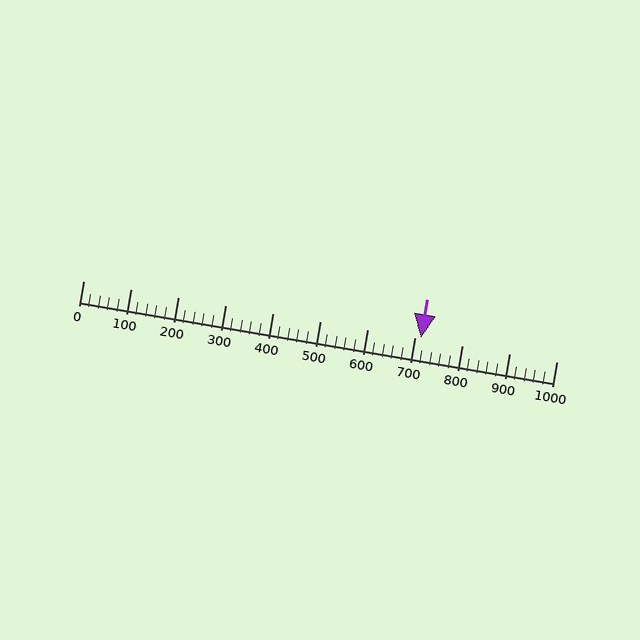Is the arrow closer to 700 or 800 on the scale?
The arrow is closer to 700.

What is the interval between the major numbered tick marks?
The major tick marks are spaced 100 units apart.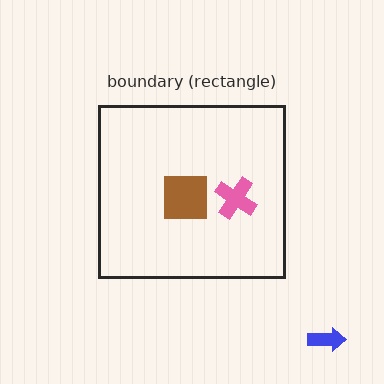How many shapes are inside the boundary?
3 inside, 1 outside.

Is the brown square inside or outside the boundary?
Inside.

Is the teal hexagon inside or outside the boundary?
Inside.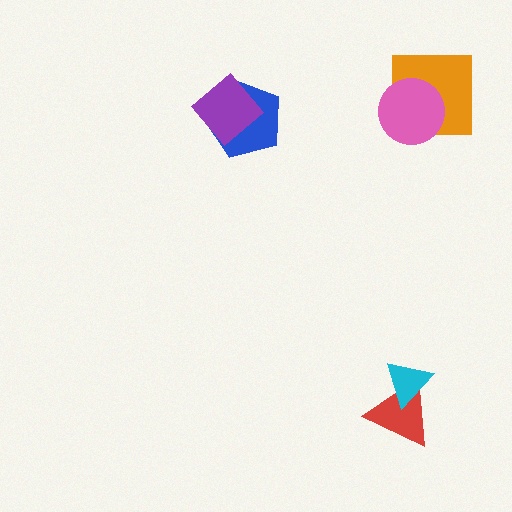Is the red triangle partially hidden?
Yes, it is partially covered by another shape.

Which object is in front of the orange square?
The pink circle is in front of the orange square.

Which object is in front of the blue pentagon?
The purple diamond is in front of the blue pentagon.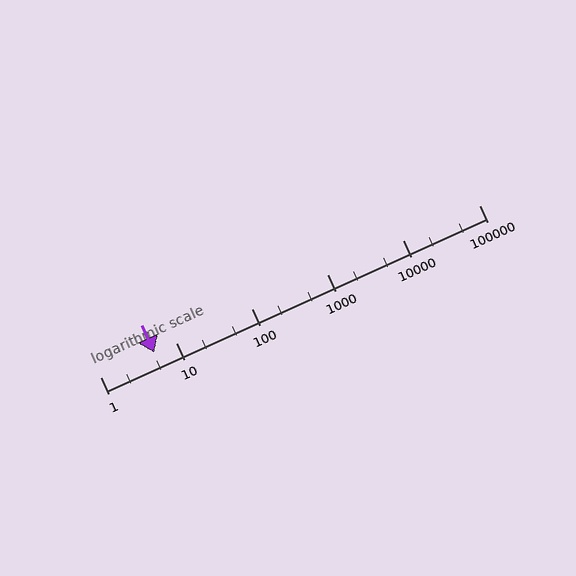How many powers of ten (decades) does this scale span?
The scale spans 5 decades, from 1 to 100000.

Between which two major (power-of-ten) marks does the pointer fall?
The pointer is between 1 and 10.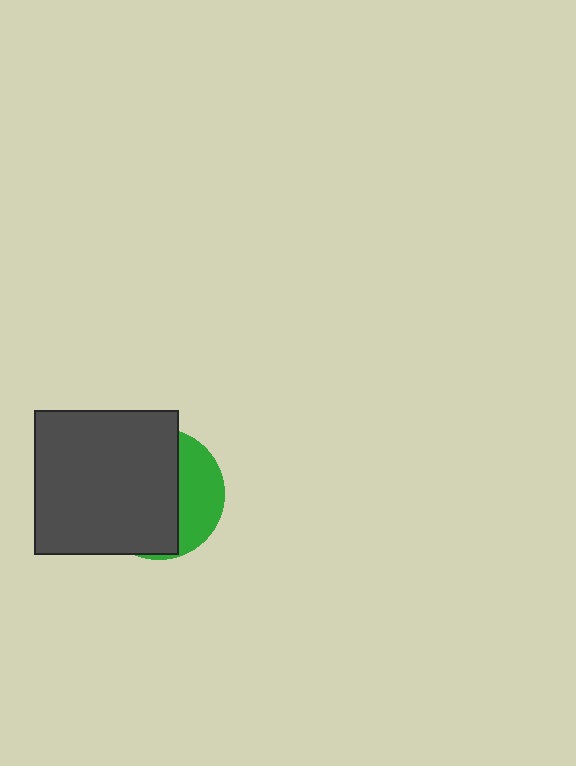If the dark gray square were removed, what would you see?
You would see the complete green circle.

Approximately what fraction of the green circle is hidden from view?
Roughly 68% of the green circle is hidden behind the dark gray square.